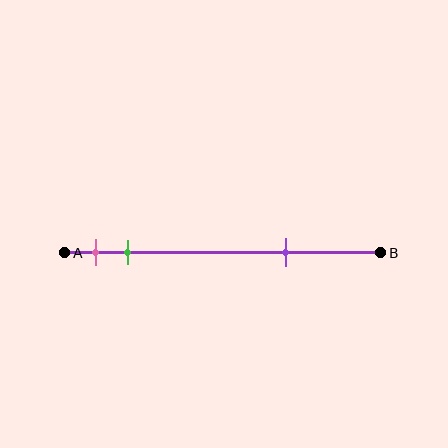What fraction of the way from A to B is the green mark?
The green mark is approximately 20% (0.2) of the way from A to B.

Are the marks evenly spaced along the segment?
No, the marks are not evenly spaced.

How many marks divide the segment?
There are 3 marks dividing the segment.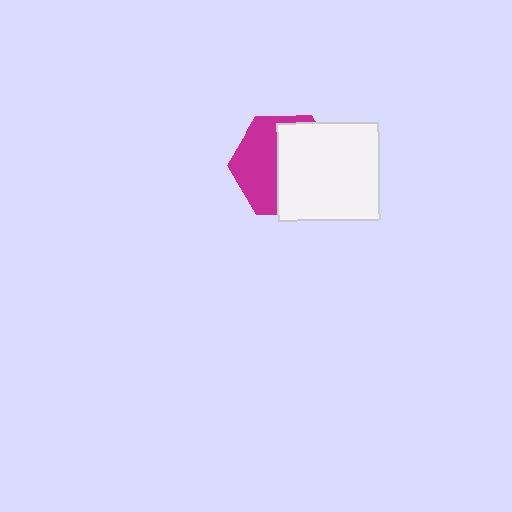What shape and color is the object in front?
The object in front is a white rectangle.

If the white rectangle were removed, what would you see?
You would see the complete magenta hexagon.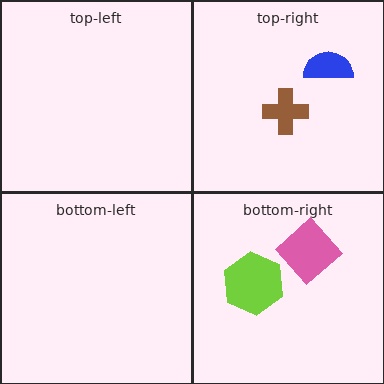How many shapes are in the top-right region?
2.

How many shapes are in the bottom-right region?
2.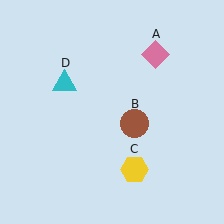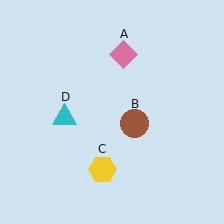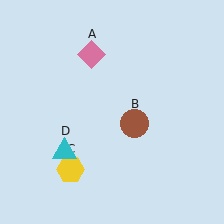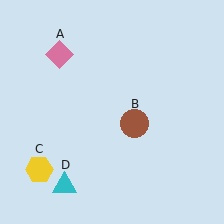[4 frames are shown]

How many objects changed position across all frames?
3 objects changed position: pink diamond (object A), yellow hexagon (object C), cyan triangle (object D).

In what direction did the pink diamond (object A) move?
The pink diamond (object A) moved left.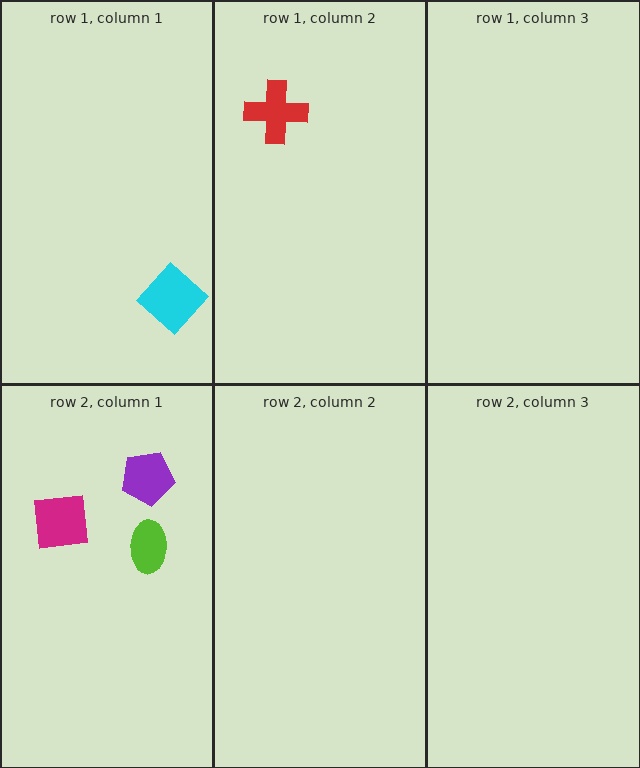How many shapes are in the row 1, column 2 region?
1.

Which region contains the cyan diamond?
The row 1, column 1 region.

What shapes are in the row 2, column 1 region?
The purple pentagon, the magenta square, the lime ellipse.